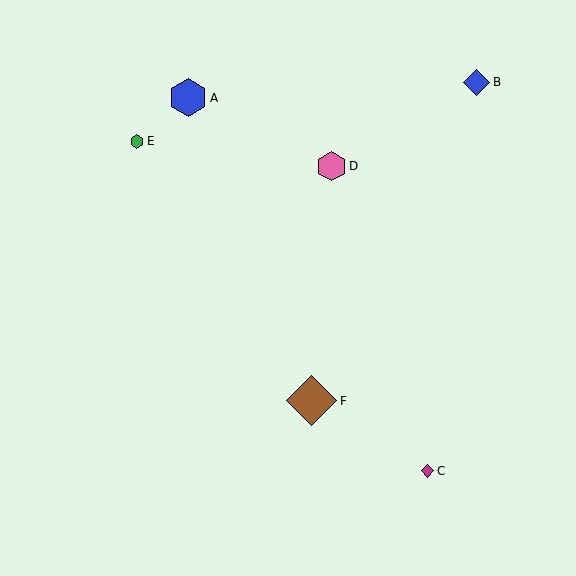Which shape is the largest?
The brown diamond (labeled F) is the largest.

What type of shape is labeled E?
Shape E is a green hexagon.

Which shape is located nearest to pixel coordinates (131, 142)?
The green hexagon (labeled E) at (137, 141) is nearest to that location.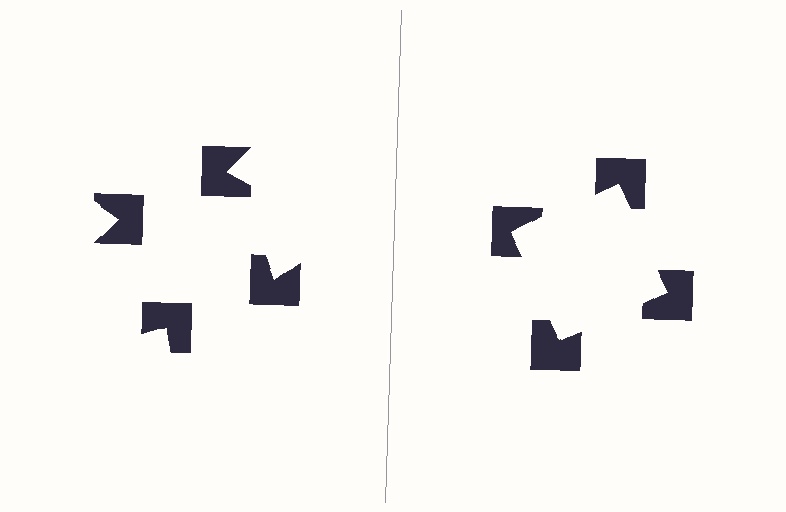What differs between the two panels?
The notched squares are positioned identically on both sides; only the wedge orientations differ. On the right they align to a square; on the left they are misaligned.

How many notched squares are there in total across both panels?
8 — 4 on each side.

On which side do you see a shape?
An illusory square appears on the right side. On the left side the wedge cuts are rotated, so no coherent shape forms.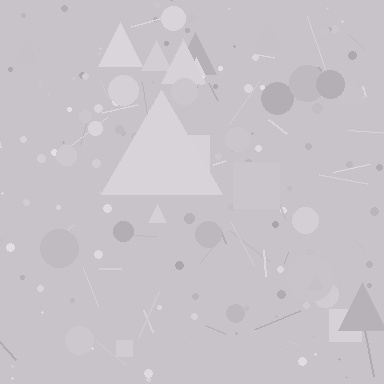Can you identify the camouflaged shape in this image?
The camouflaged shape is a triangle.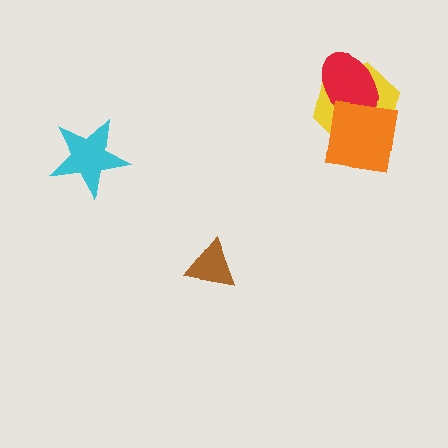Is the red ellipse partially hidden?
Yes, it is partially covered by another shape.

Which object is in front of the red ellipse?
The orange square is in front of the red ellipse.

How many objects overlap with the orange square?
2 objects overlap with the orange square.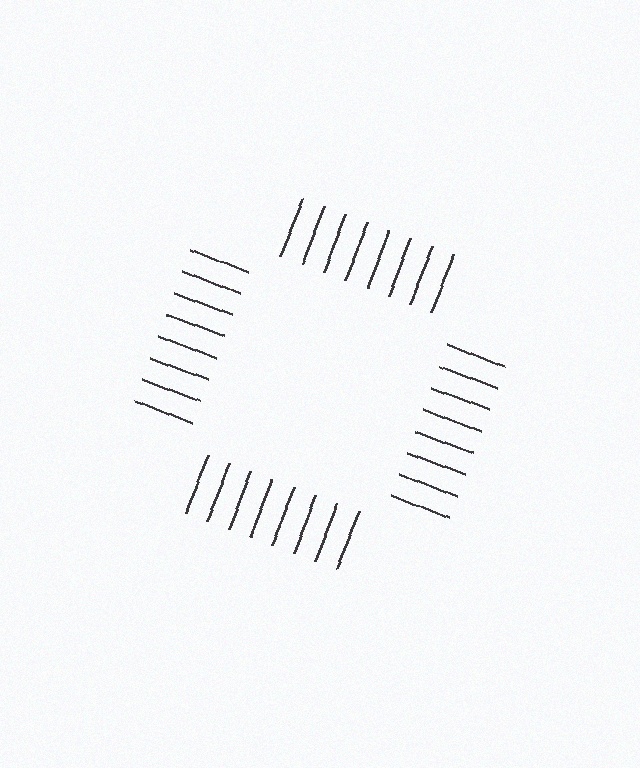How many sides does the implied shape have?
4 sides — the line-ends trace a square.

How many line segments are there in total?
32 — 8 along each of the 4 edges.